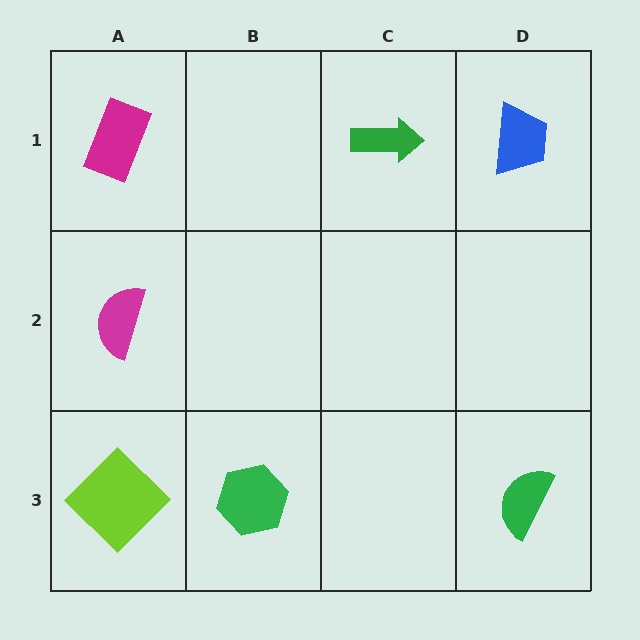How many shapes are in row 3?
3 shapes.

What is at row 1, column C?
A green arrow.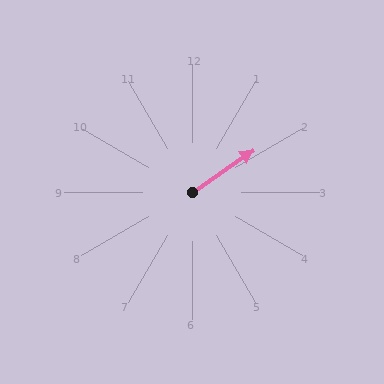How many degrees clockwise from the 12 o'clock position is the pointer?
Approximately 56 degrees.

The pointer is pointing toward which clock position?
Roughly 2 o'clock.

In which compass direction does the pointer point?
Northeast.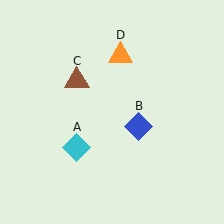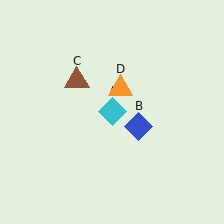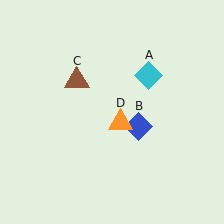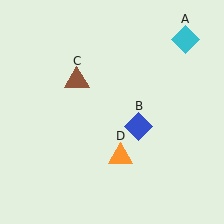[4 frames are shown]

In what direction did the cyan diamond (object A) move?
The cyan diamond (object A) moved up and to the right.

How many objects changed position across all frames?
2 objects changed position: cyan diamond (object A), orange triangle (object D).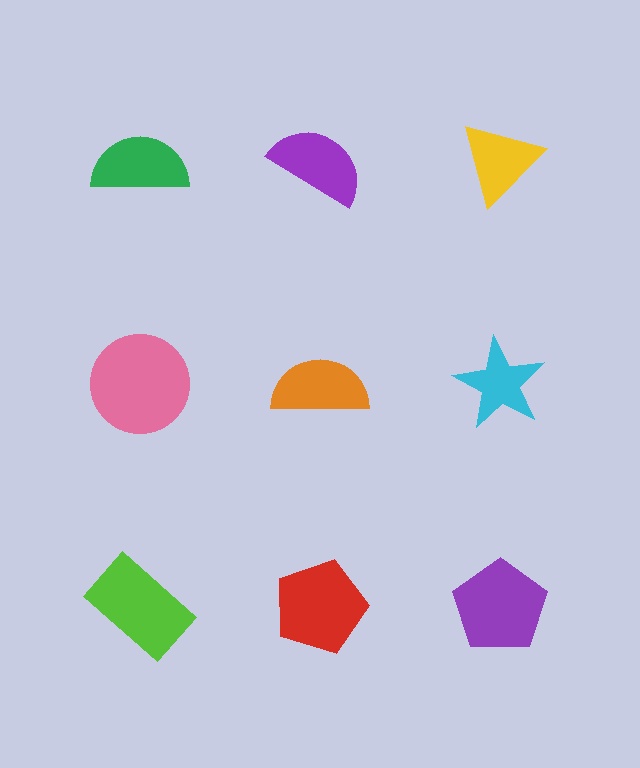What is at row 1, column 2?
A purple semicircle.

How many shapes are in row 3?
3 shapes.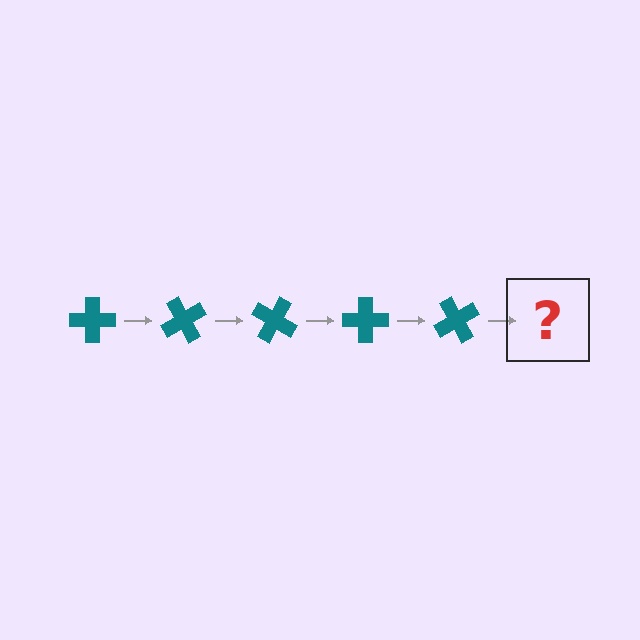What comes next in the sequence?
The next element should be a teal cross rotated 300 degrees.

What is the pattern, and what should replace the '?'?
The pattern is that the cross rotates 60 degrees each step. The '?' should be a teal cross rotated 300 degrees.